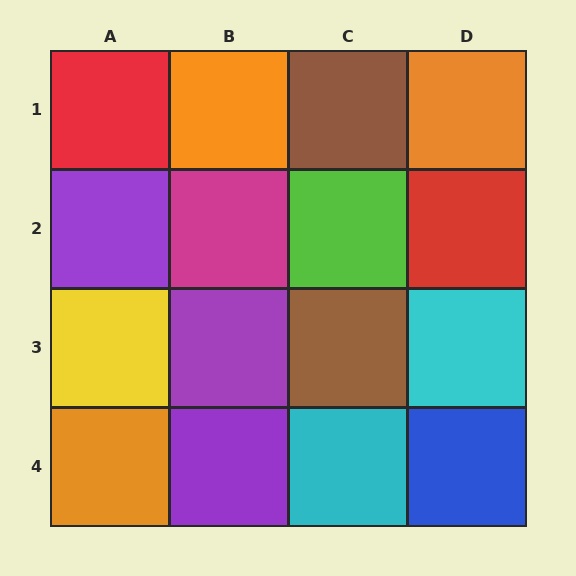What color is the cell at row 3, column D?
Cyan.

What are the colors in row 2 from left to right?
Purple, magenta, lime, red.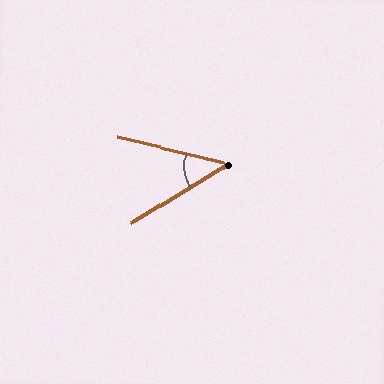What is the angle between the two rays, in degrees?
Approximately 45 degrees.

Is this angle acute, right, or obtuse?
It is acute.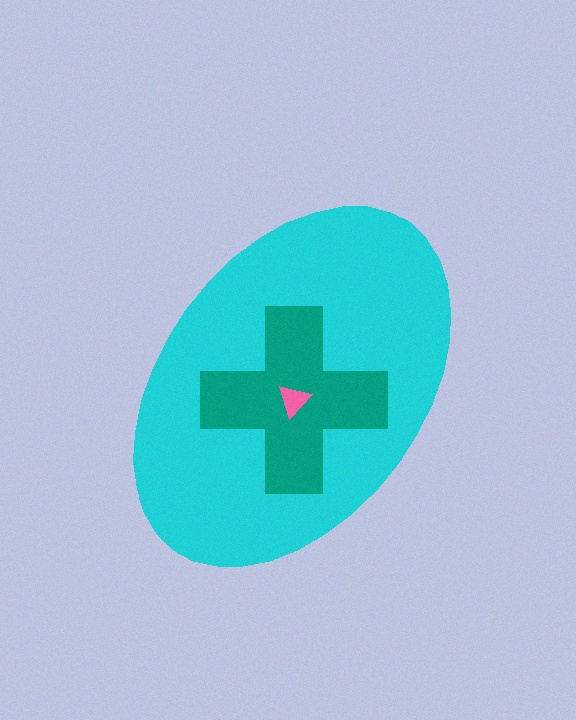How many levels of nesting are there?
3.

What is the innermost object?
The pink triangle.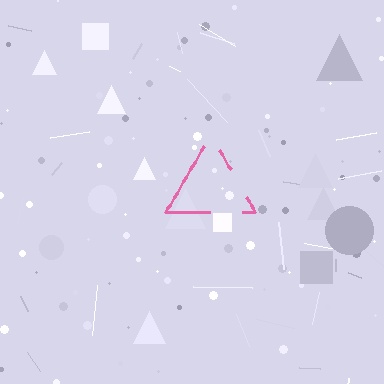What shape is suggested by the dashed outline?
The dashed outline suggests a triangle.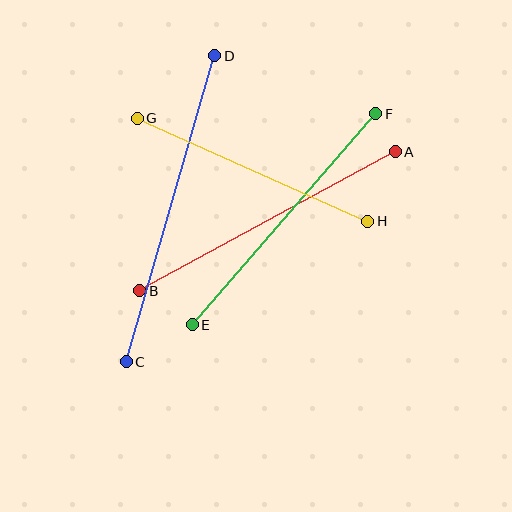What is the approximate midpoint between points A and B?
The midpoint is at approximately (267, 221) pixels.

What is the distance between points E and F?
The distance is approximately 280 pixels.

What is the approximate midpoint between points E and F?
The midpoint is at approximately (284, 219) pixels.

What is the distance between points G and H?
The distance is approximately 253 pixels.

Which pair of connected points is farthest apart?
Points C and D are farthest apart.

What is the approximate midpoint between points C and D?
The midpoint is at approximately (170, 209) pixels.